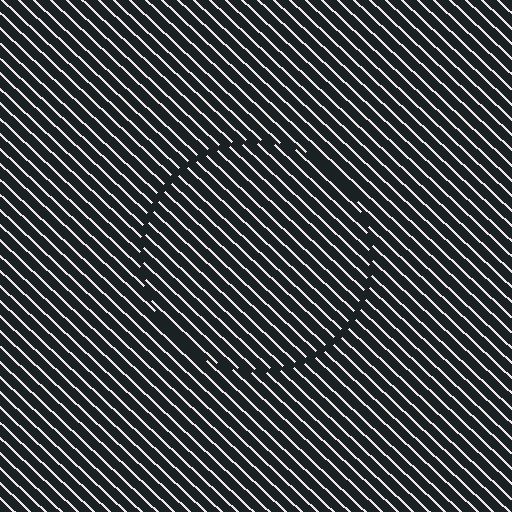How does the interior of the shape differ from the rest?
The interior of the shape contains the same grating, shifted by half a period — the contour is defined by the phase discontinuity where line-ends from the inner and outer gratings abut.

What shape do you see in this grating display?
An illusory circle. The interior of the shape contains the same grating, shifted by half a period — the contour is defined by the phase discontinuity where line-ends from the inner and outer gratings abut.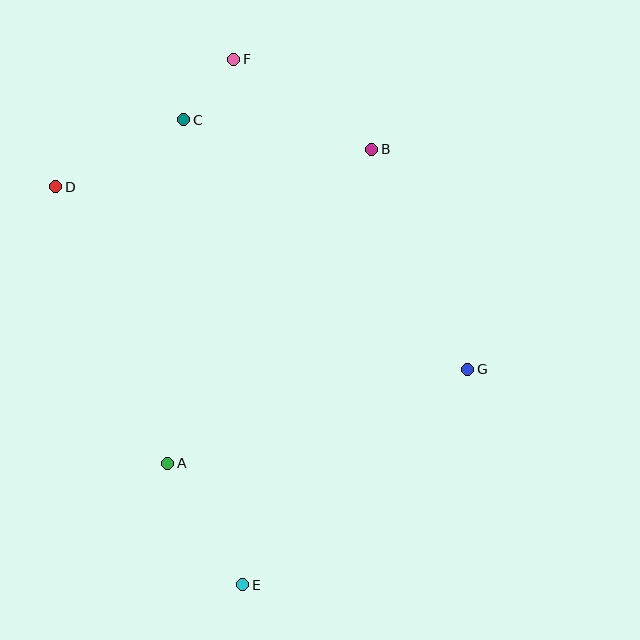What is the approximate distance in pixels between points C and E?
The distance between C and E is approximately 469 pixels.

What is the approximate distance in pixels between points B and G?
The distance between B and G is approximately 240 pixels.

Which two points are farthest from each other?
Points E and F are farthest from each other.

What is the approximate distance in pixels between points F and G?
The distance between F and G is approximately 388 pixels.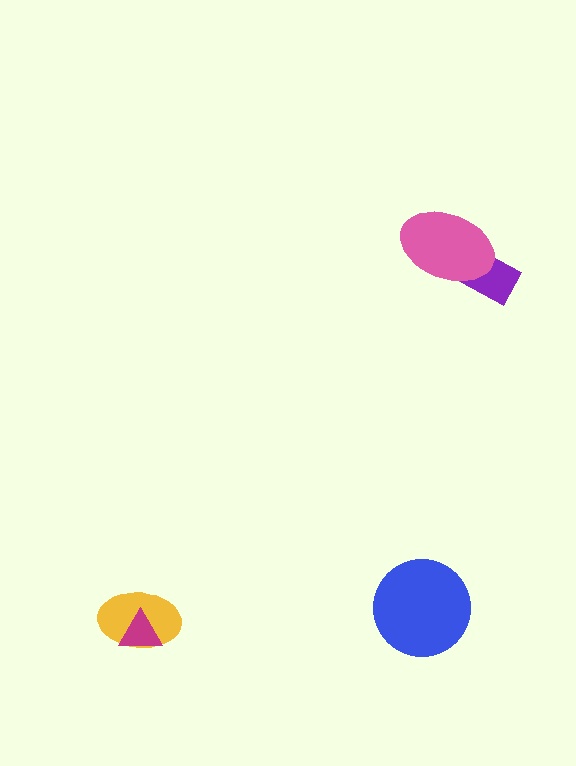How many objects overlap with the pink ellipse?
1 object overlaps with the pink ellipse.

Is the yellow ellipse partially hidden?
Yes, it is partially covered by another shape.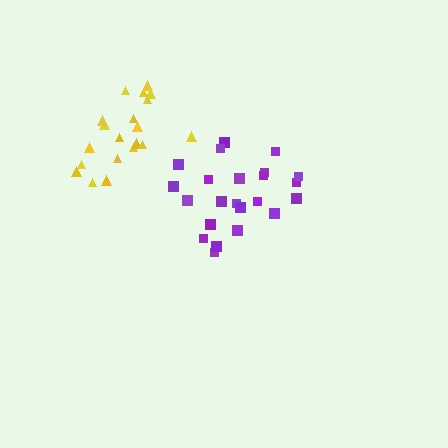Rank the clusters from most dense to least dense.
yellow, purple.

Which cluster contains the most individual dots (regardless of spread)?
Purple (24).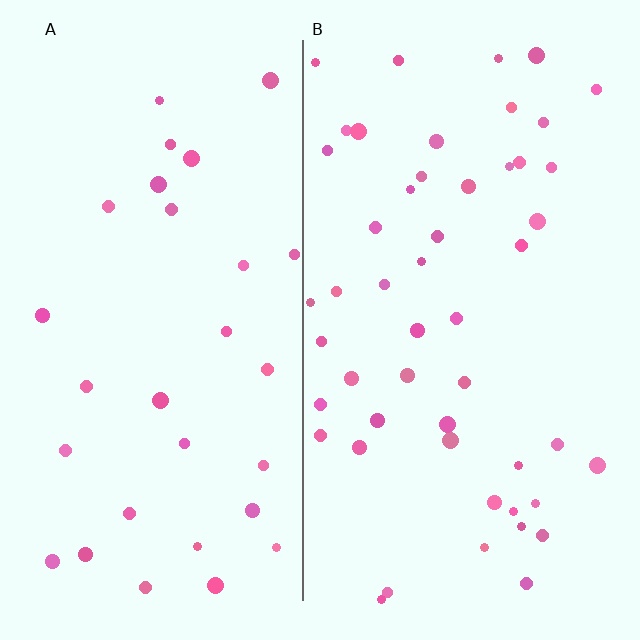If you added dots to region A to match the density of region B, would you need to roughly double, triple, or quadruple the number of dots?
Approximately double.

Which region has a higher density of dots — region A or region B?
B (the right).